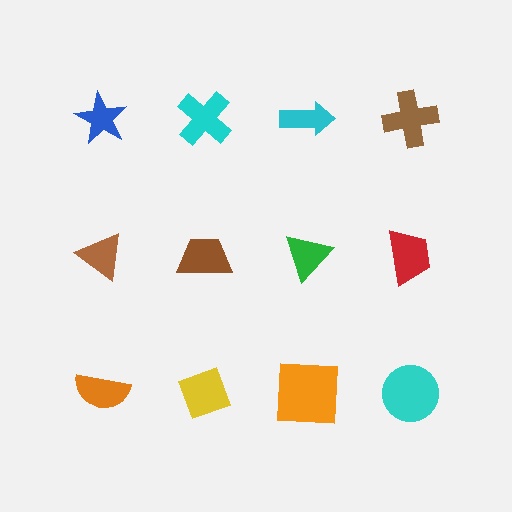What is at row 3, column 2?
A yellow diamond.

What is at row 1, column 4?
A brown cross.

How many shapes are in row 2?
4 shapes.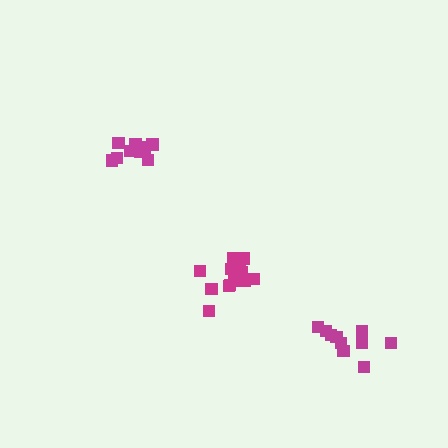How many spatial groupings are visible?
There are 3 spatial groupings.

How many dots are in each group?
Group 1: 15 dots, Group 2: 10 dots, Group 3: 10 dots (35 total).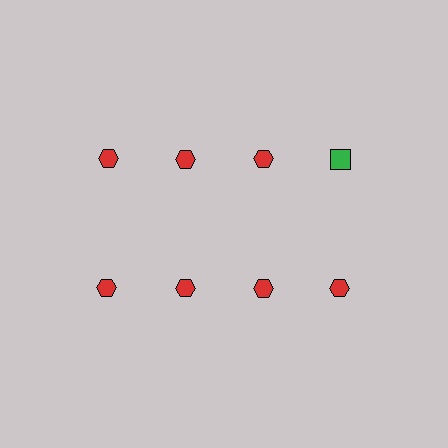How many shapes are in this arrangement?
There are 8 shapes arranged in a grid pattern.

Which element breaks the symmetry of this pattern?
The green square in the top row, second from right column breaks the symmetry. All other shapes are red hexagons.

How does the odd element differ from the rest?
It differs in both color (green instead of red) and shape (square instead of hexagon).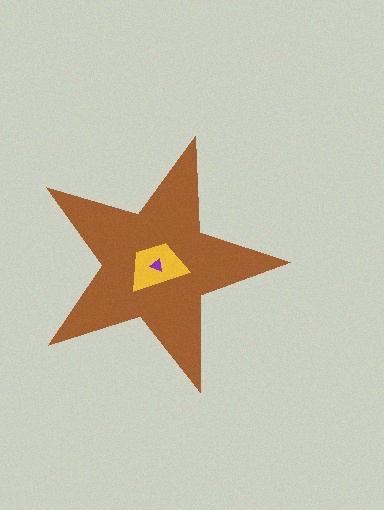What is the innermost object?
The purple triangle.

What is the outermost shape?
The brown star.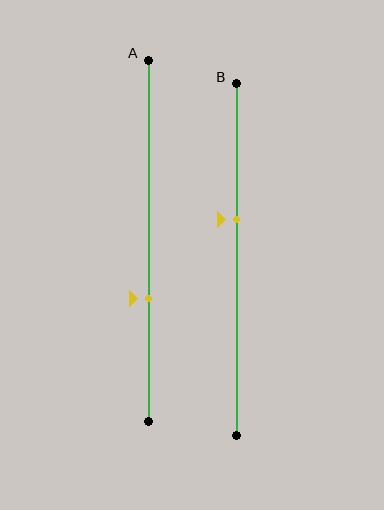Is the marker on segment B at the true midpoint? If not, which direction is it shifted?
No, the marker on segment B is shifted upward by about 12% of the segment length.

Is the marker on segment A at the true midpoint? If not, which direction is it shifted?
No, the marker on segment A is shifted downward by about 16% of the segment length.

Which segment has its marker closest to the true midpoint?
Segment B has its marker closest to the true midpoint.